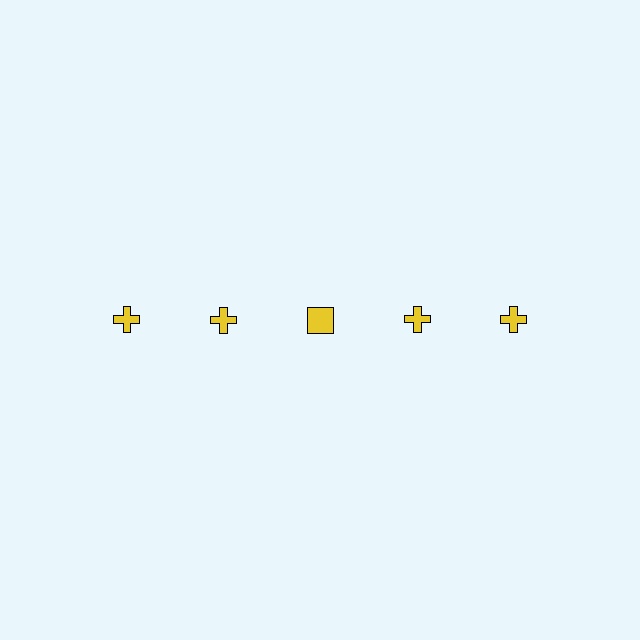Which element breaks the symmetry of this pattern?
The yellow square in the top row, center column breaks the symmetry. All other shapes are yellow crosses.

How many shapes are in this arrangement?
There are 5 shapes arranged in a grid pattern.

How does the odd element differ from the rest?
It has a different shape: square instead of cross.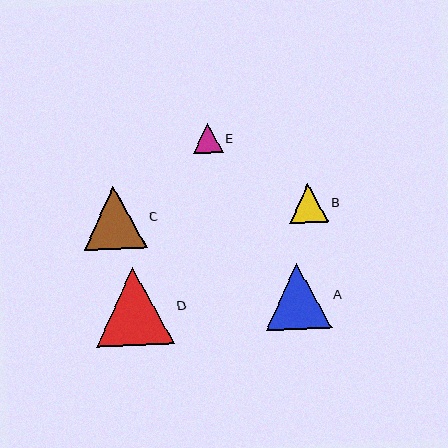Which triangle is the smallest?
Triangle E is the smallest with a size of approximately 30 pixels.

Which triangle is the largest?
Triangle D is the largest with a size of approximately 78 pixels.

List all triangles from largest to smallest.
From largest to smallest: D, A, C, B, E.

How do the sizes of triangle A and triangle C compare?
Triangle A and triangle C are approximately the same size.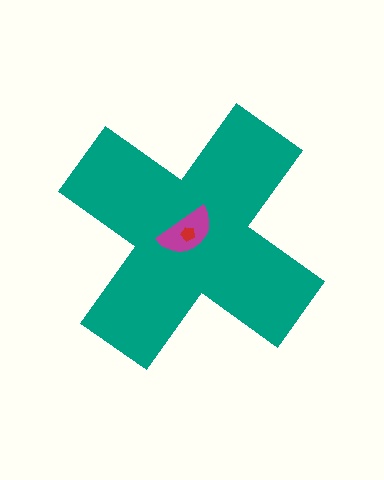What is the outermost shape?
The teal cross.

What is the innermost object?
The red pentagon.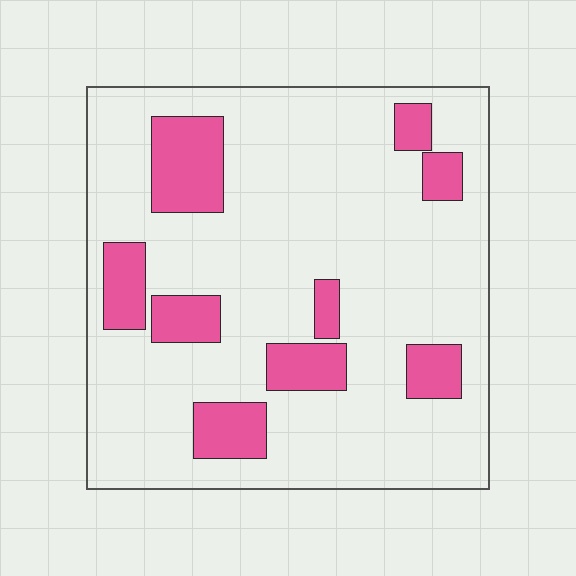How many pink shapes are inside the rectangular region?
9.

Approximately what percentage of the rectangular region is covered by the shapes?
Approximately 20%.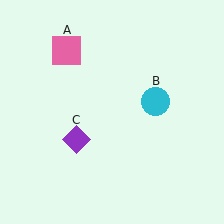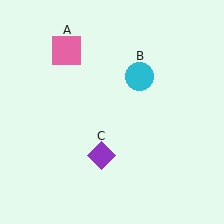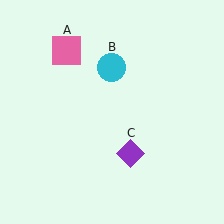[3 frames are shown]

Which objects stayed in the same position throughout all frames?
Pink square (object A) remained stationary.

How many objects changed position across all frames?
2 objects changed position: cyan circle (object B), purple diamond (object C).